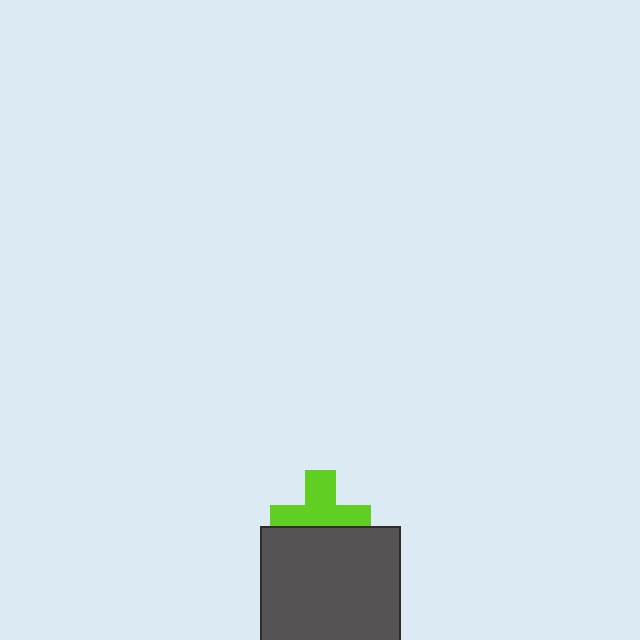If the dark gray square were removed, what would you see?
You would see the complete lime cross.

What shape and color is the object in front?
The object in front is a dark gray square.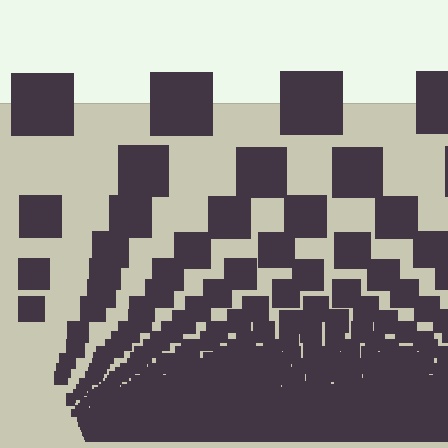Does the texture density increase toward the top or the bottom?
Density increases toward the bottom.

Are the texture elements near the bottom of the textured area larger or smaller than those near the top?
Smaller. The gradient is inverted — elements near the bottom are smaller and denser.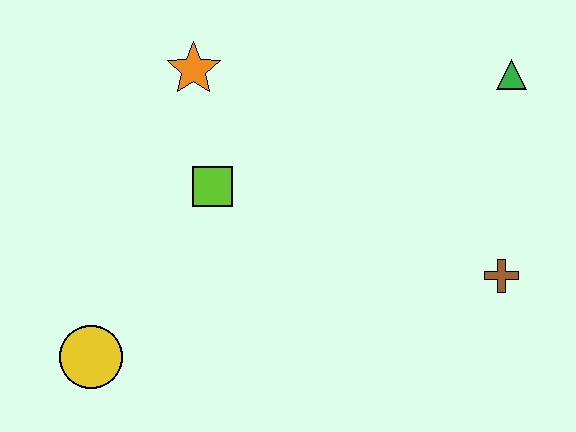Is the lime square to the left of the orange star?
No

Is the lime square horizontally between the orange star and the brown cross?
Yes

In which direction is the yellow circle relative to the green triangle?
The yellow circle is to the left of the green triangle.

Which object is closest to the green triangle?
The brown cross is closest to the green triangle.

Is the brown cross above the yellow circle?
Yes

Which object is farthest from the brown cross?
The yellow circle is farthest from the brown cross.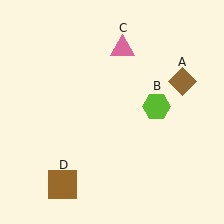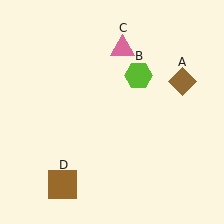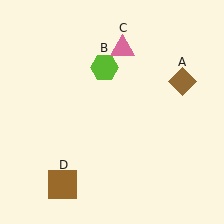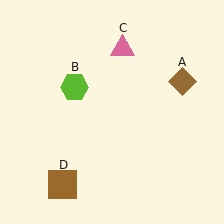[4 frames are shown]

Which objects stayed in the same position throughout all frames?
Brown diamond (object A) and pink triangle (object C) and brown square (object D) remained stationary.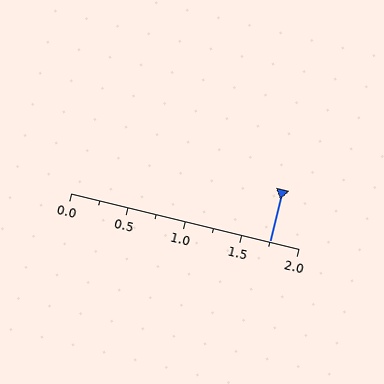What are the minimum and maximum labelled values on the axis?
The axis runs from 0.0 to 2.0.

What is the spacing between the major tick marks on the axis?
The major ticks are spaced 0.5 apart.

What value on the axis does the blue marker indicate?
The marker indicates approximately 1.75.